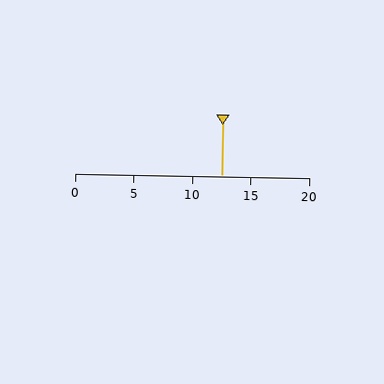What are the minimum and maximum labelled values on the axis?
The axis runs from 0 to 20.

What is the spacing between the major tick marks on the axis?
The major ticks are spaced 5 apart.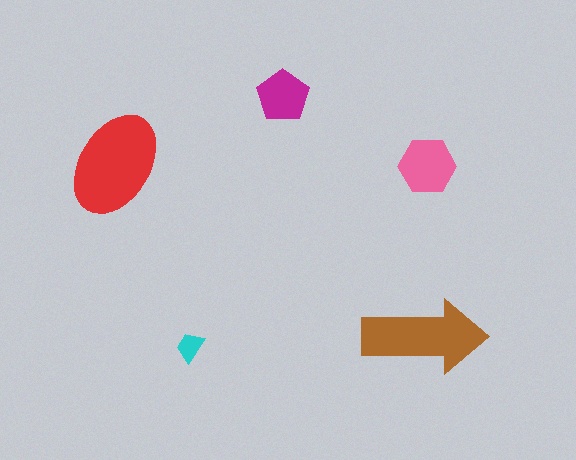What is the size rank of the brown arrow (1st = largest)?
2nd.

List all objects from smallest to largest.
The cyan trapezoid, the magenta pentagon, the pink hexagon, the brown arrow, the red ellipse.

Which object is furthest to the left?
The red ellipse is leftmost.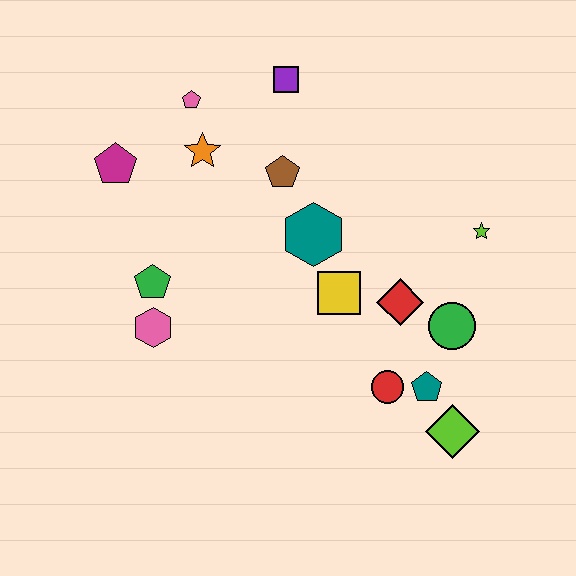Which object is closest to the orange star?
The pink pentagon is closest to the orange star.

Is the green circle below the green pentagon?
Yes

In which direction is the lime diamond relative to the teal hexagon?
The lime diamond is below the teal hexagon.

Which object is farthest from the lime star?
The magenta pentagon is farthest from the lime star.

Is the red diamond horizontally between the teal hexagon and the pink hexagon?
No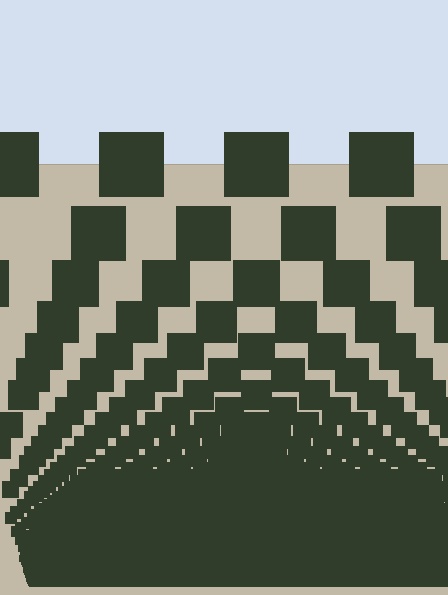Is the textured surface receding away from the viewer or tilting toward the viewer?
The surface appears to tilt toward the viewer. Texture elements get larger and sparser toward the top.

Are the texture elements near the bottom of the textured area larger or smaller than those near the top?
Smaller. The gradient is inverted — elements near the bottom are smaller and denser.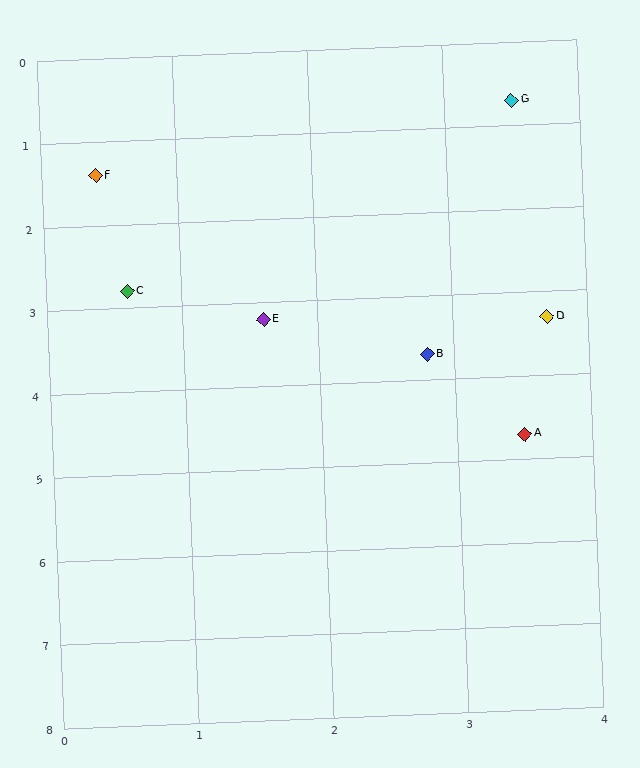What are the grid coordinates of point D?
Point D is at approximately (3.7, 3.3).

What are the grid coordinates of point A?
Point A is at approximately (3.5, 4.7).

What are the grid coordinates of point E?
Point E is at approximately (1.6, 3.2).